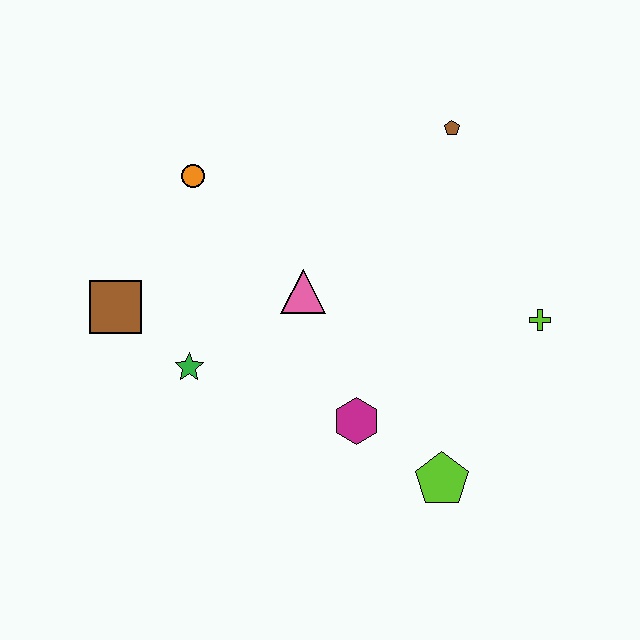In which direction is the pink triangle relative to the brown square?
The pink triangle is to the right of the brown square.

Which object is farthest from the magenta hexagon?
The brown pentagon is farthest from the magenta hexagon.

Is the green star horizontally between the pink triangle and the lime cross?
No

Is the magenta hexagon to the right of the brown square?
Yes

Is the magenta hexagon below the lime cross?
Yes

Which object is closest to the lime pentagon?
The magenta hexagon is closest to the lime pentagon.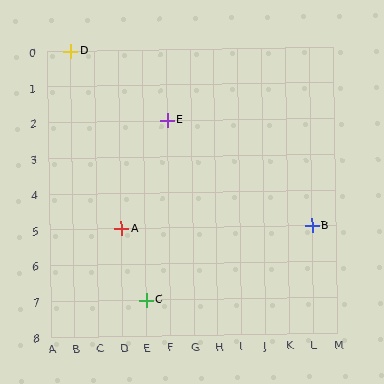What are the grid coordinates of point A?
Point A is at grid coordinates (D, 5).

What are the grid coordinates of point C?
Point C is at grid coordinates (E, 7).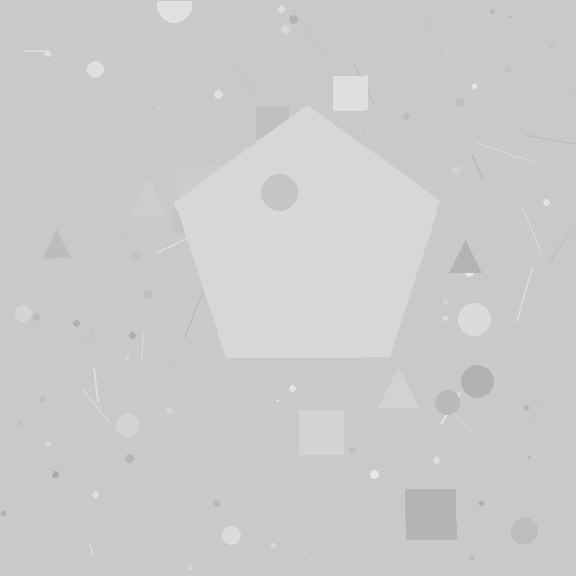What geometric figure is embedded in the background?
A pentagon is embedded in the background.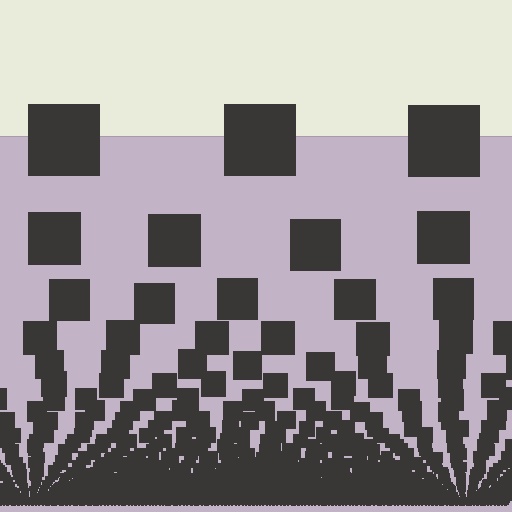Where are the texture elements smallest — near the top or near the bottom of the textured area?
Near the bottom.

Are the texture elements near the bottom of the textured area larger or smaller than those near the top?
Smaller. The gradient is inverted — elements near the bottom are smaller and denser.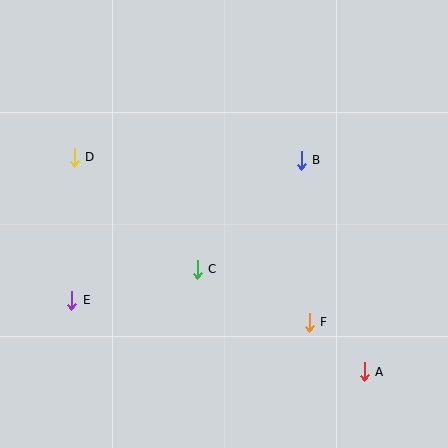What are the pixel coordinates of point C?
Point C is at (197, 269).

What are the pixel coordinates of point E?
Point E is at (72, 300).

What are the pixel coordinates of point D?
Point D is at (74, 157).